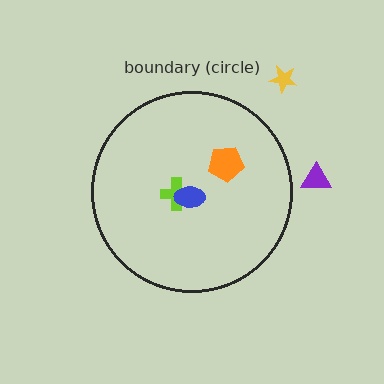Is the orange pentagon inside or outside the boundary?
Inside.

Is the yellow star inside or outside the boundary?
Outside.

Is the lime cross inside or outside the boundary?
Inside.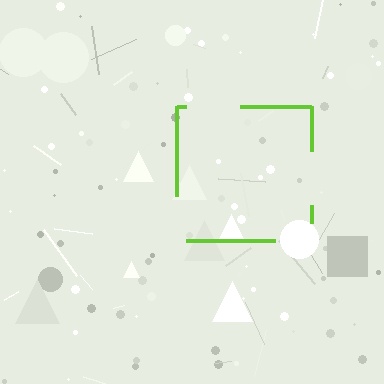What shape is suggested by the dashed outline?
The dashed outline suggests a square.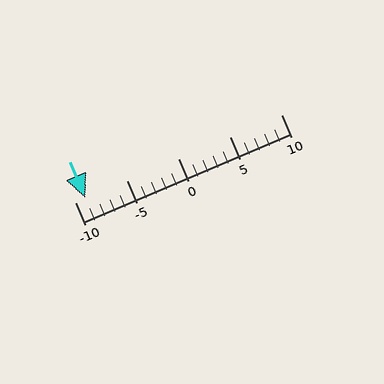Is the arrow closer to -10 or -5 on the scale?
The arrow is closer to -10.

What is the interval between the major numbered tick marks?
The major tick marks are spaced 5 units apart.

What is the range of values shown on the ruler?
The ruler shows values from -10 to 10.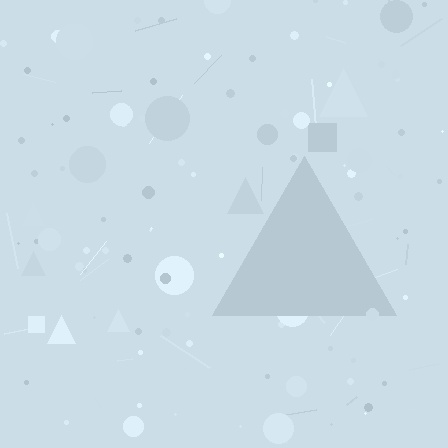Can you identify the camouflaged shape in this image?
The camouflaged shape is a triangle.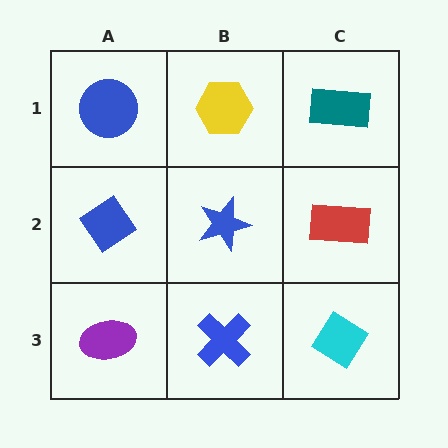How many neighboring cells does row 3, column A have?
2.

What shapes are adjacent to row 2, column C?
A teal rectangle (row 1, column C), a cyan diamond (row 3, column C), a blue star (row 2, column B).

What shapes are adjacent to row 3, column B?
A blue star (row 2, column B), a purple ellipse (row 3, column A), a cyan diamond (row 3, column C).